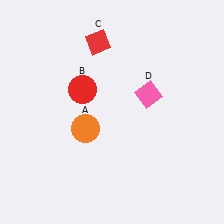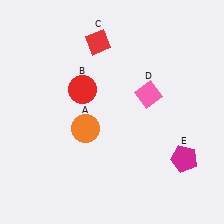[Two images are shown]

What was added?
A magenta pentagon (E) was added in Image 2.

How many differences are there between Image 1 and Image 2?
There is 1 difference between the two images.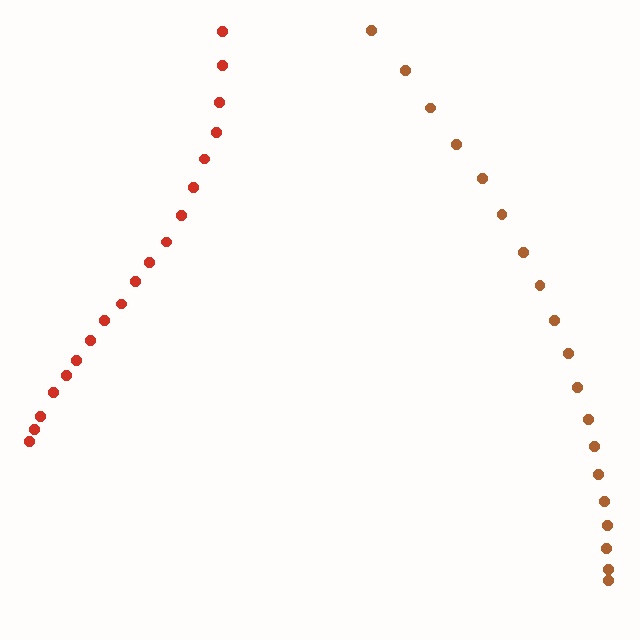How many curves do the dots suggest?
There are 2 distinct paths.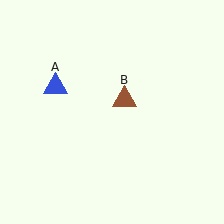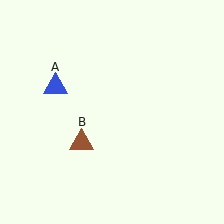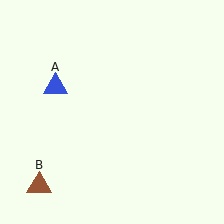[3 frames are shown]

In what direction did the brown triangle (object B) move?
The brown triangle (object B) moved down and to the left.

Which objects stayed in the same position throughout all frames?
Blue triangle (object A) remained stationary.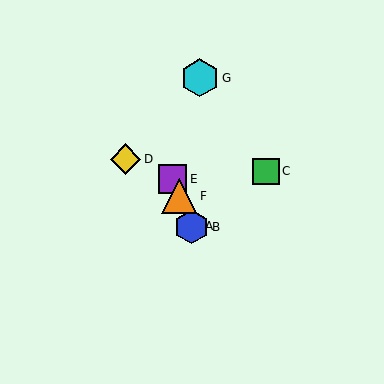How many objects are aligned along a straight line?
4 objects (A, B, E, F) are aligned along a straight line.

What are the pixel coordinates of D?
Object D is at (125, 159).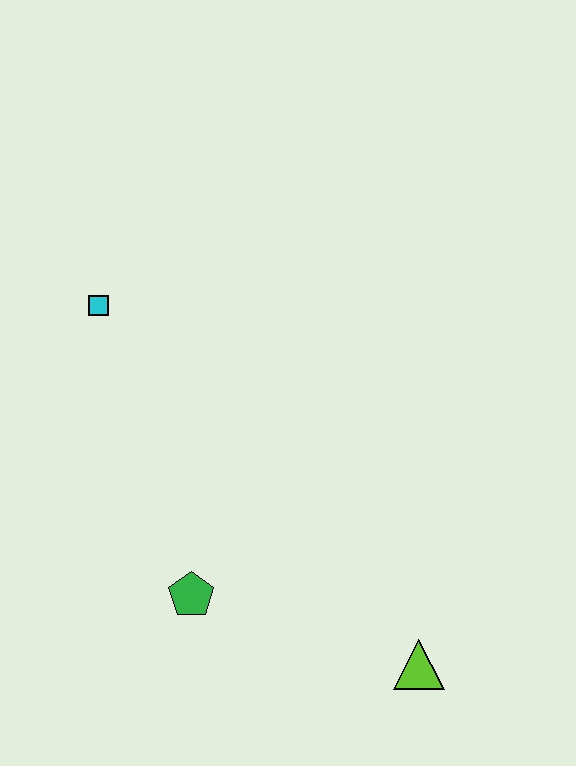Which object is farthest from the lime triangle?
The cyan square is farthest from the lime triangle.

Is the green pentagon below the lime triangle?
No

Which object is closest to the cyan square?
The green pentagon is closest to the cyan square.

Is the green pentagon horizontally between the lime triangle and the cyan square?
Yes